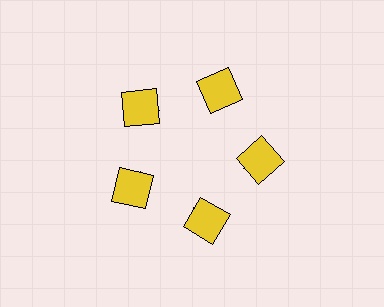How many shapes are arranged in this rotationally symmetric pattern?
There are 10 shapes, arranged in 5 groups of 2.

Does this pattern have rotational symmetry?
Yes, this pattern has 5-fold rotational symmetry. It looks the same after rotating 72 degrees around the center.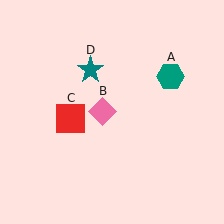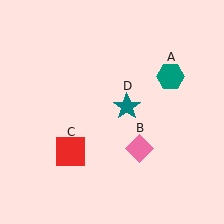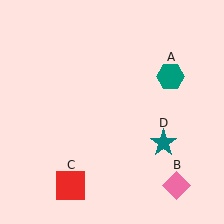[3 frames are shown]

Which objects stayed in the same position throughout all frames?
Teal hexagon (object A) remained stationary.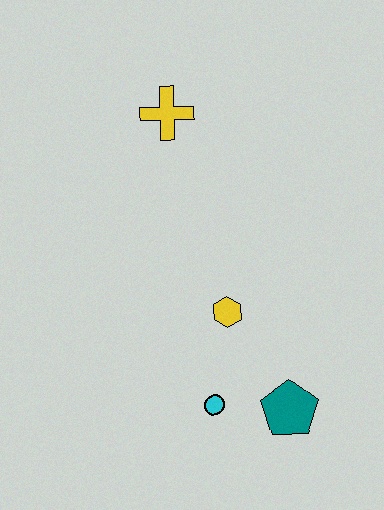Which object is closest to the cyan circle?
The teal pentagon is closest to the cyan circle.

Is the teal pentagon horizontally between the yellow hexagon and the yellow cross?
No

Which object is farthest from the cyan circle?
The yellow cross is farthest from the cyan circle.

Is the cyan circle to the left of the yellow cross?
No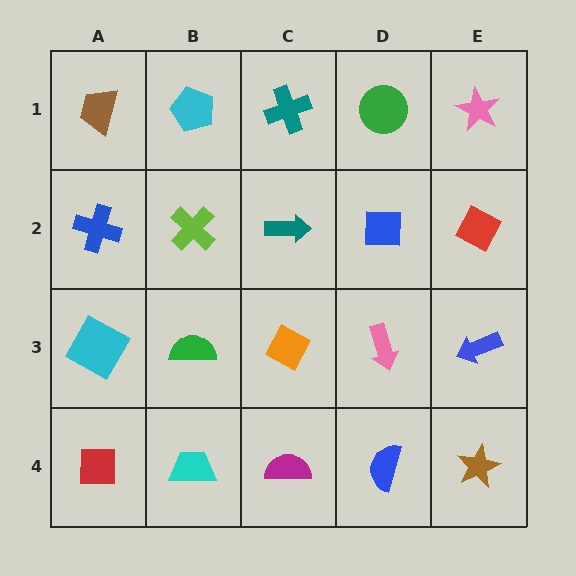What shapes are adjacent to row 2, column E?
A pink star (row 1, column E), a blue arrow (row 3, column E), a blue square (row 2, column D).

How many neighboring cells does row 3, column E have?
3.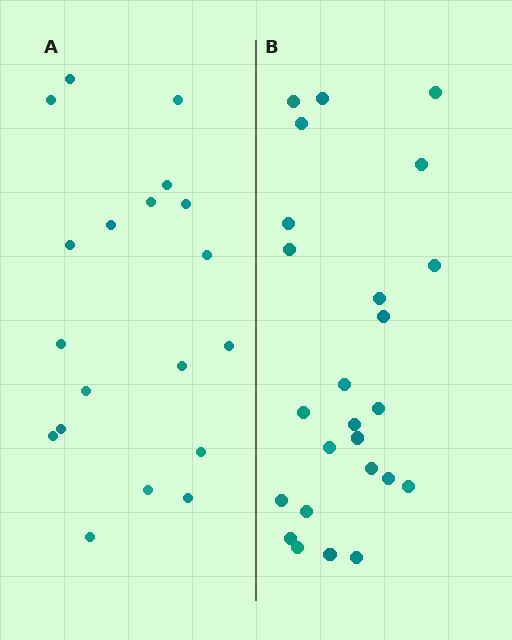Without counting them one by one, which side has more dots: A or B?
Region B (the right region) has more dots.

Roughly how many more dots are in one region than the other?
Region B has about 6 more dots than region A.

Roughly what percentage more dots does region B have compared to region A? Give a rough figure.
About 30% more.